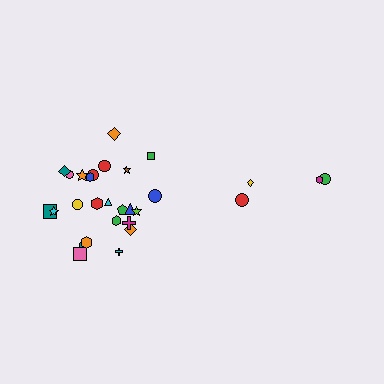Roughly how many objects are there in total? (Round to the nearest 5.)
Roughly 30 objects in total.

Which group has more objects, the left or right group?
The left group.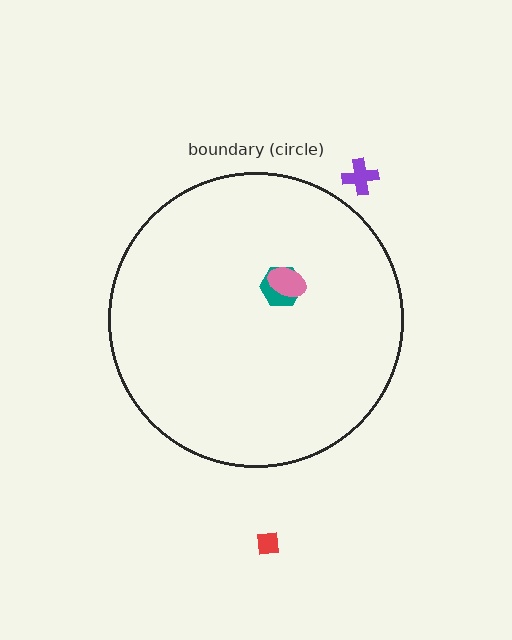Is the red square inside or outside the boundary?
Outside.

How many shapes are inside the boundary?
2 inside, 2 outside.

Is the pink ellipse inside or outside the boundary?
Inside.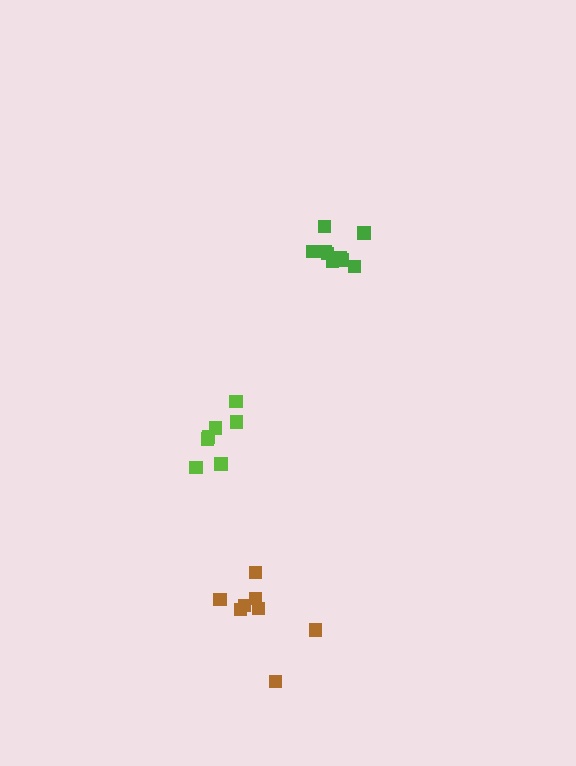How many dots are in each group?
Group 1: 7 dots, Group 2: 8 dots, Group 3: 9 dots (24 total).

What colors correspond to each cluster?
The clusters are colored: lime, brown, green.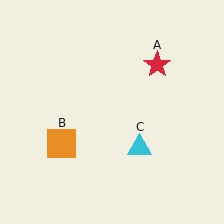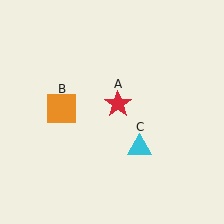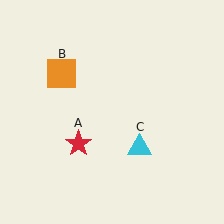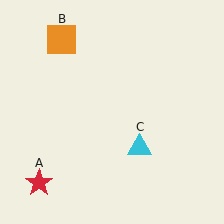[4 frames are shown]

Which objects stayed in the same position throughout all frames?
Cyan triangle (object C) remained stationary.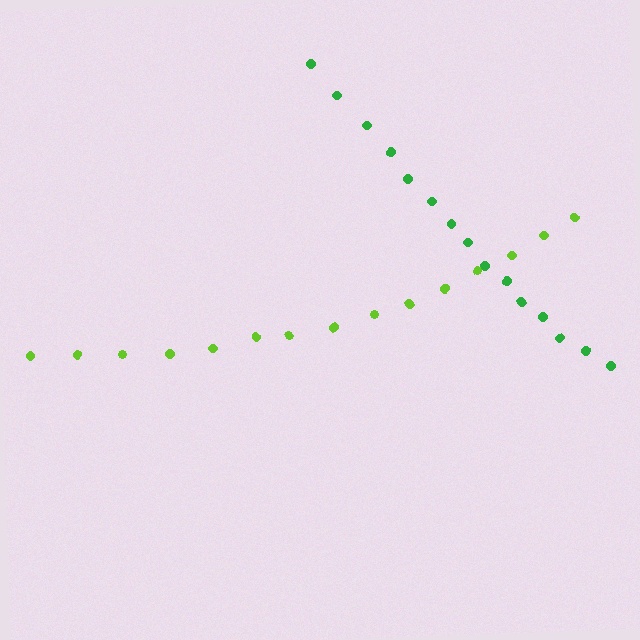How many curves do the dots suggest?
There are 2 distinct paths.